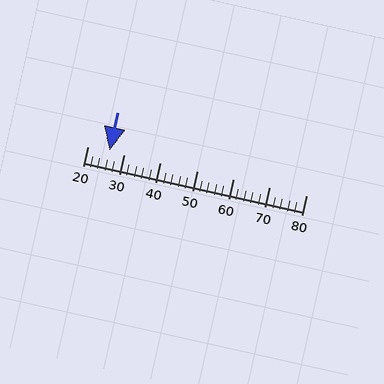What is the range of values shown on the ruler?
The ruler shows values from 20 to 80.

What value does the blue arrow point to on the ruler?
The blue arrow points to approximately 26.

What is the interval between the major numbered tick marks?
The major tick marks are spaced 10 units apart.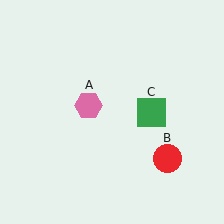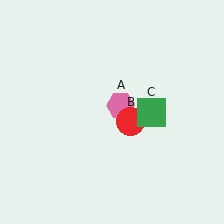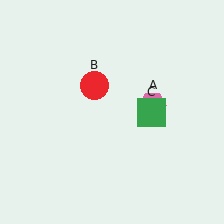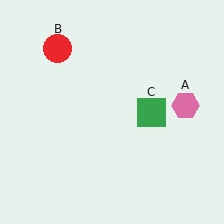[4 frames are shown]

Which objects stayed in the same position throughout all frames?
Green square (object C) remained stationary.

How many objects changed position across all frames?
2 objects changed position: pink hexagon (object A), red circle (object B).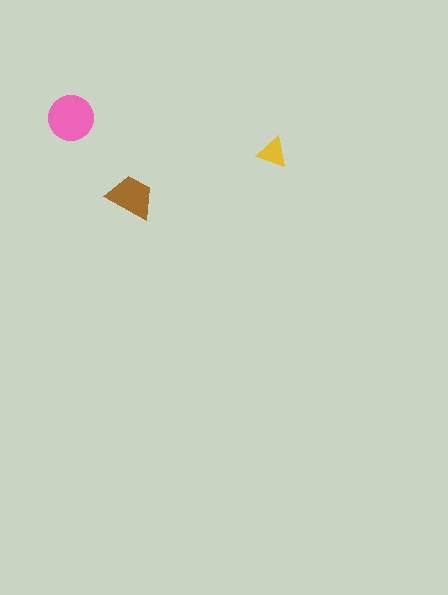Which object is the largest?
The pink circle.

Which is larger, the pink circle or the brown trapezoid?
The pink circle.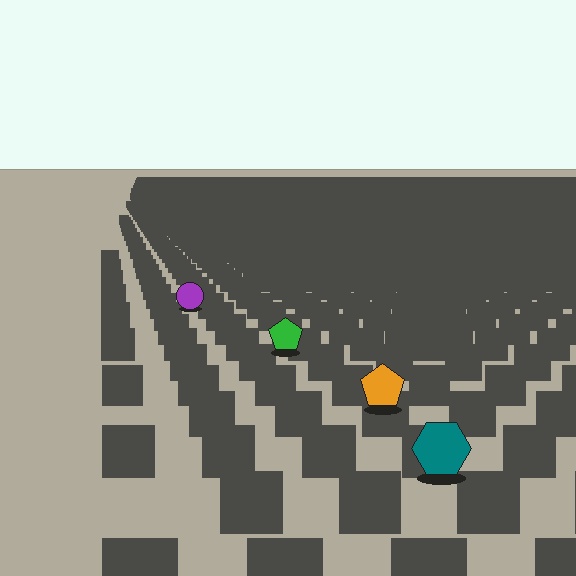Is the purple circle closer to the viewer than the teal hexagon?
No. The teal hexagon is closer — you can tell from the texture gradient: the ground texture is coarser near it.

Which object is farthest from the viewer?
The purple circle is farthest from the viewer. It appears smaller and the ground texture around it is denser.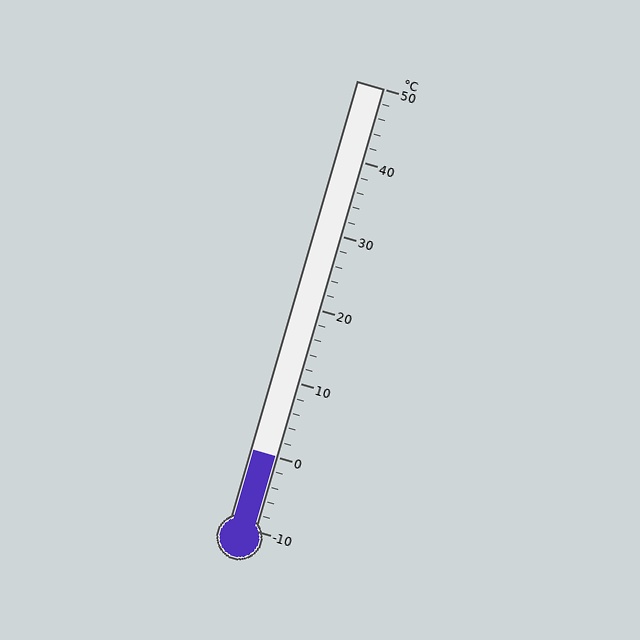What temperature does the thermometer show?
The thermometer shows approximately 0°C.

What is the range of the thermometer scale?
The thermometer scale ranges from -10°C to 50°C.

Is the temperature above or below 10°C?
The temperature is below 10°C.